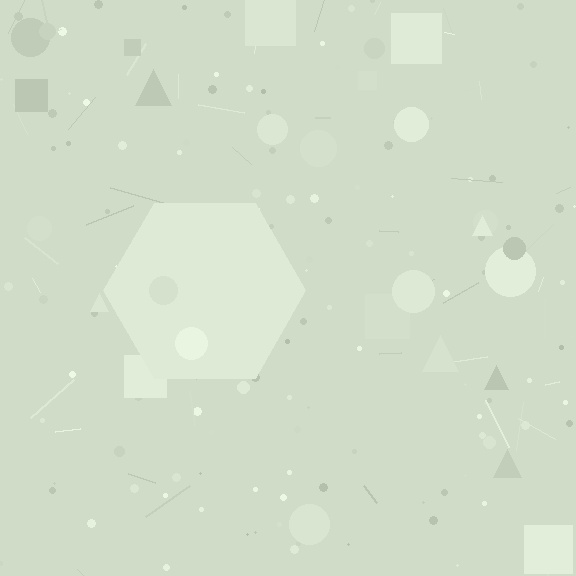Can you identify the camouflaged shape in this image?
The camouflaged shape is a hexagon.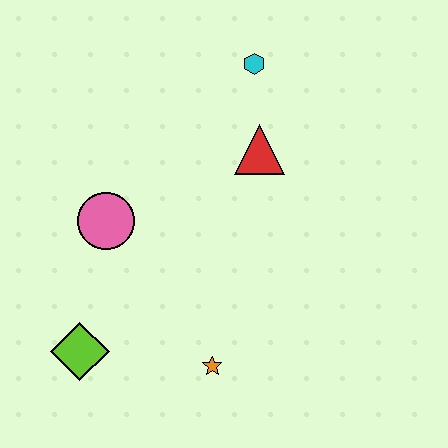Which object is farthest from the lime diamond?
The cyan hexagon is farthest from the lime diamond.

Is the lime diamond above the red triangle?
No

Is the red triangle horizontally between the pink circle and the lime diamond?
No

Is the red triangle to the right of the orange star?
Yes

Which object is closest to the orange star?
The lime diamond is closest to the orange star.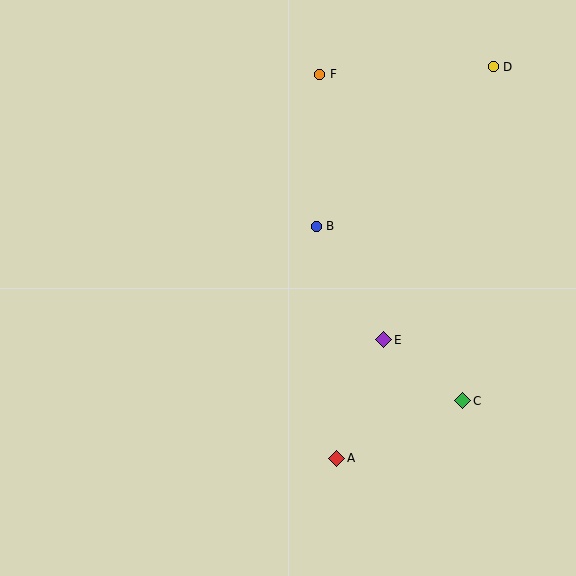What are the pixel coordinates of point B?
Point B is at (316, 226).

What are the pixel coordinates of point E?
Point E is at (384, 340).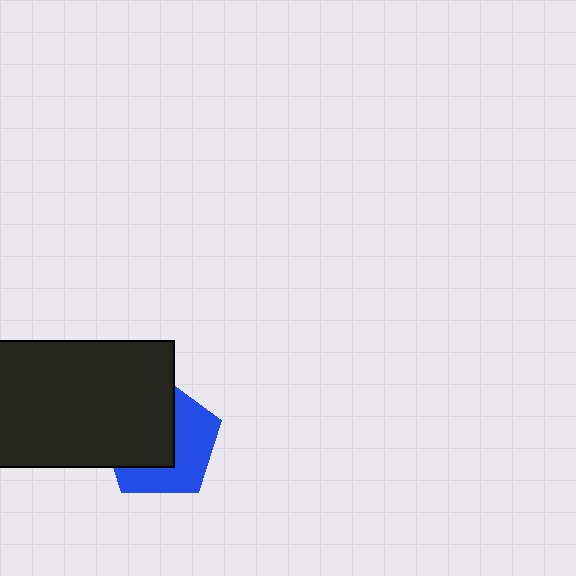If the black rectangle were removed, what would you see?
You would see the complete blue pentagon.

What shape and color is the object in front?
The object in front is a black rectangle.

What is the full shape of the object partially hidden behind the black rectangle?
The partially hidden object is a blue pentagon.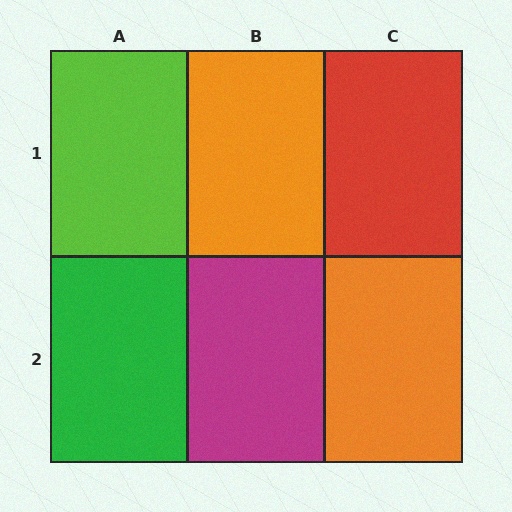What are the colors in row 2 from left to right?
Green, magenta, orange.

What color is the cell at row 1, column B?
Orange.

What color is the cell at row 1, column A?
Lime.